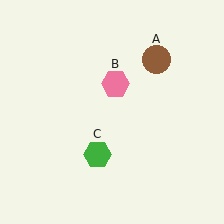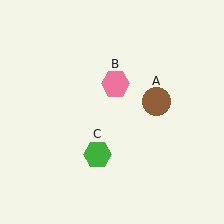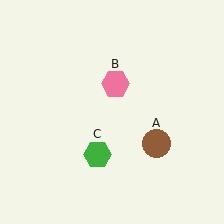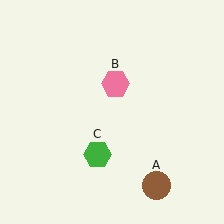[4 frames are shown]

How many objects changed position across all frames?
1 object changed position: brown circle (object A).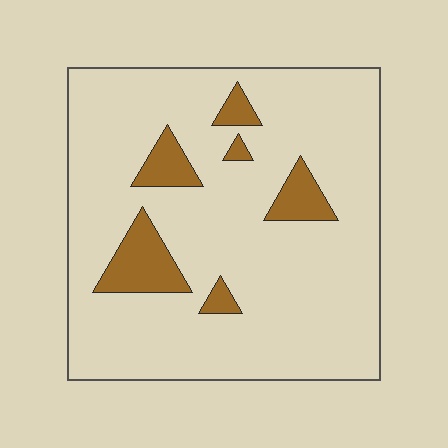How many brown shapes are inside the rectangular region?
6.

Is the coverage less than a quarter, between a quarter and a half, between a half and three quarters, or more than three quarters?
Less than a quarter.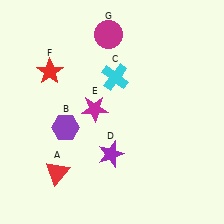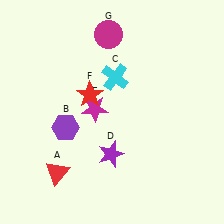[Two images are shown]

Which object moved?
The red star (F) moved right.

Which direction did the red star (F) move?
The red star (F) moved right.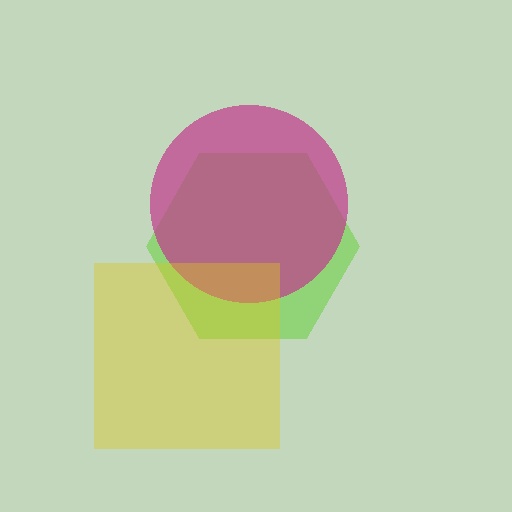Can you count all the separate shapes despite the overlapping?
Yes, there are 3 separate shapes.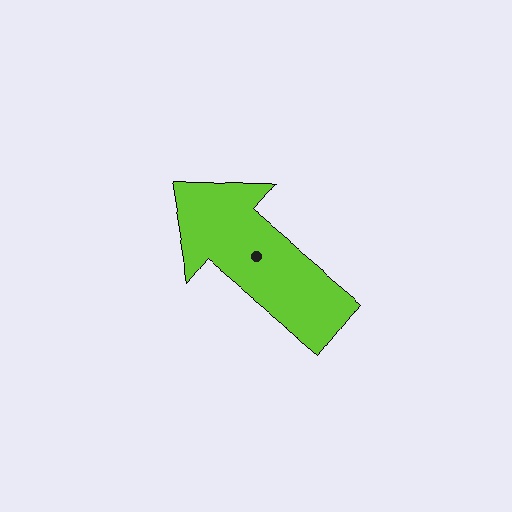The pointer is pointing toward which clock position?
Roughly 10 o'clock.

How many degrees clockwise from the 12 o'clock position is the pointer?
Approximately 310 degrees.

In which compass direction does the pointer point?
Northwest.